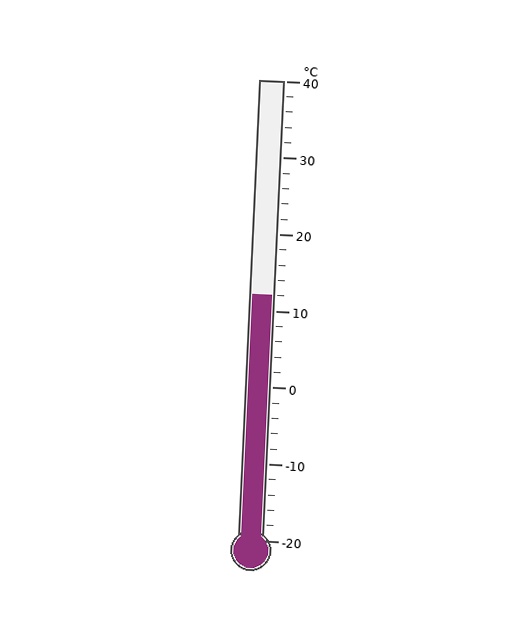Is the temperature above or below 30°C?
The temperature is below 30°C.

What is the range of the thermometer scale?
The thermometer scale ranges from -20°C to 40°C.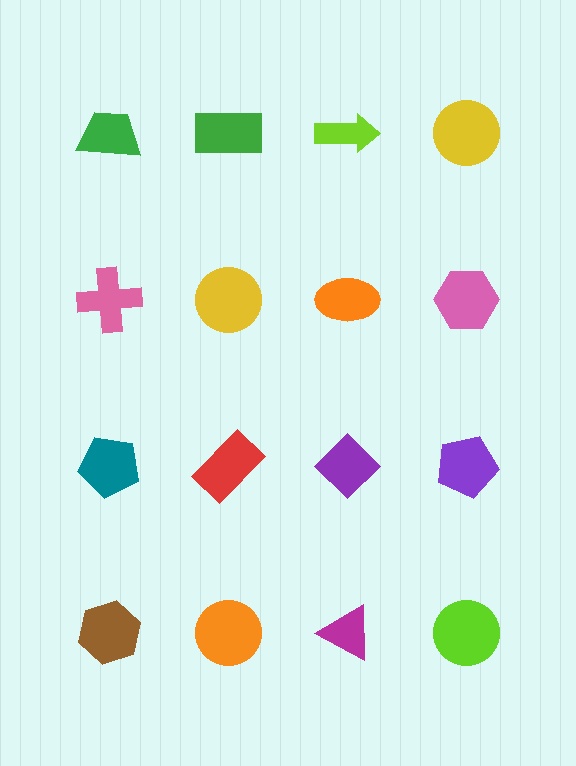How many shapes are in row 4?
4 shapes.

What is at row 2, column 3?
An orange ellipse.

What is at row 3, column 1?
A teal pentagon.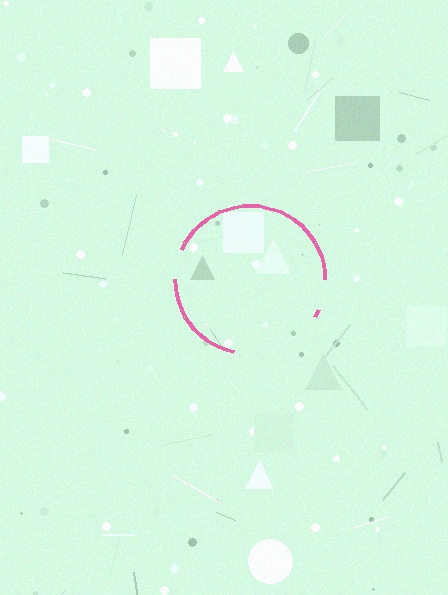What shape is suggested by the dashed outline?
The dashed outline suggests a circle.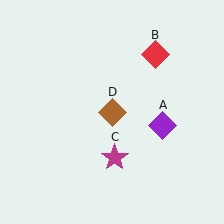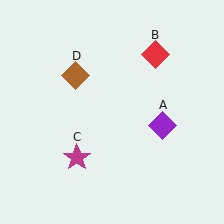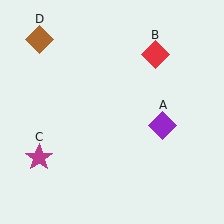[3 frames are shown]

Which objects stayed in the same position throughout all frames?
Purple diamond (object A) and red diamond (object B) remained stationary.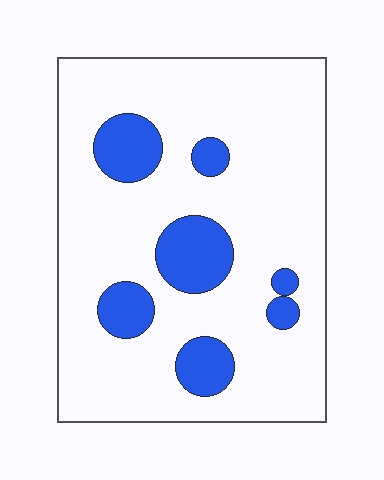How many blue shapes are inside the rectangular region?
7.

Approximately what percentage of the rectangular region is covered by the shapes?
Approximately 15%.